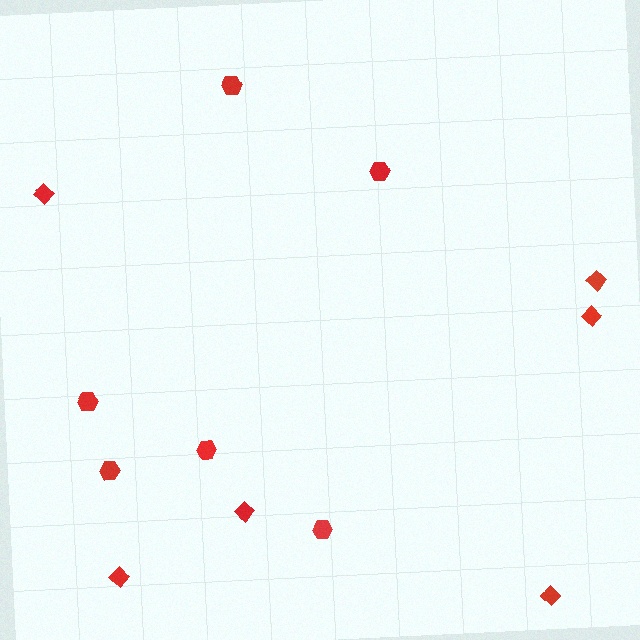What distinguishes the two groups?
There are 2 groups: one group of hexagons (6) and one group of diamonds (6).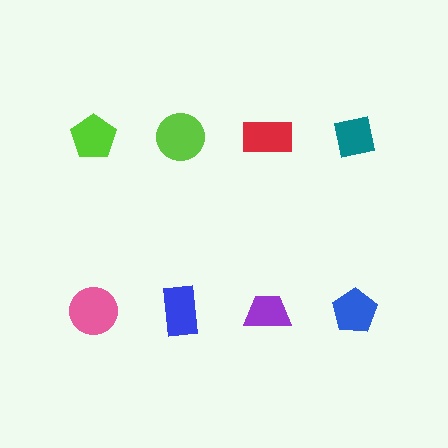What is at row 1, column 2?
A lime circle.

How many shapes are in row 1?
4 shapes.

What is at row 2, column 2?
A blue rectangle.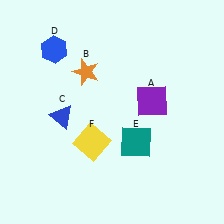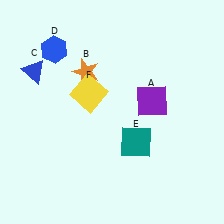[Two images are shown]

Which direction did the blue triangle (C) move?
The blue triangle (C) moved up.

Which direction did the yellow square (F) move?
The yellow square (F) moved up.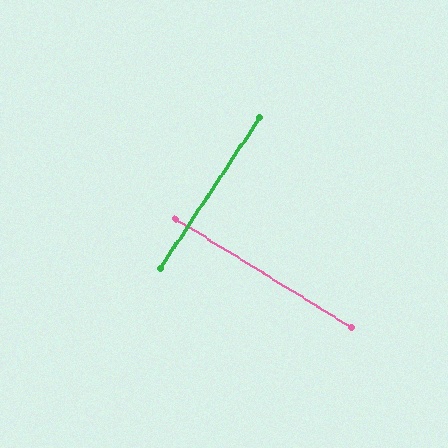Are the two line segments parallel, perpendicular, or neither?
Perpendicular — they meet at approximately 89°.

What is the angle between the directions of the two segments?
Approximately 89 degrees.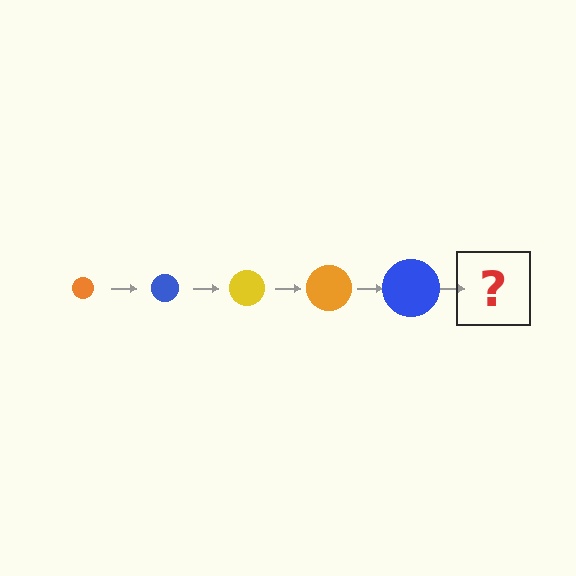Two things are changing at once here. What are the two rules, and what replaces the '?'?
The two rules are that the circle grows larger each step and the color cycles through orange, blue, and yellow. The '?' should be a yellow circle, larger than the previous one.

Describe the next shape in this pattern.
It should be a yellow circle, larger than the previous one.